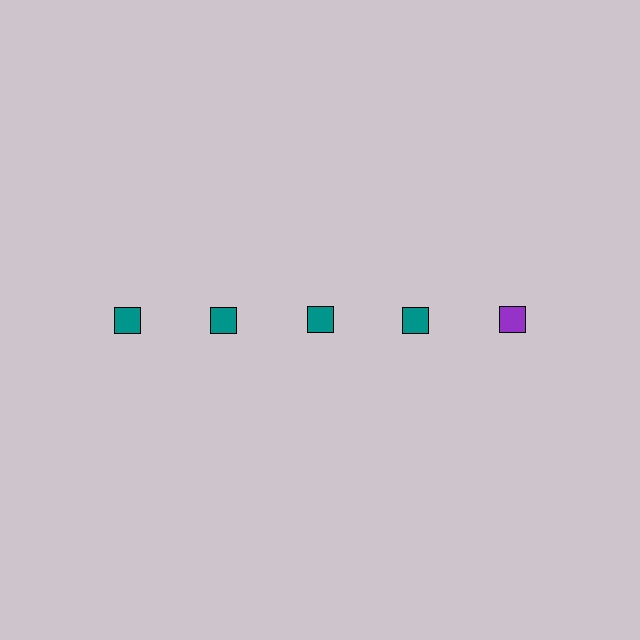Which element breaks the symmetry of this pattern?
The purple square in the top row, rightmost column breaks the symmetry. All other shapes are teal squares.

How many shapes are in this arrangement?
There are 5 shapes arranged in a grid pattern.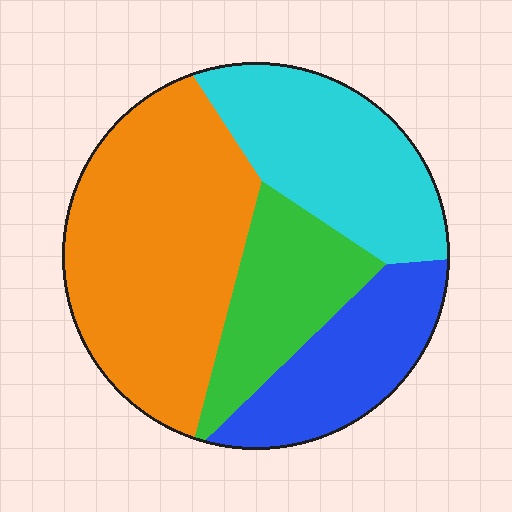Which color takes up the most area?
Orange, at roughly 40%.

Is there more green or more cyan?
Cyan.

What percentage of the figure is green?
Green covers around 15% of the figure.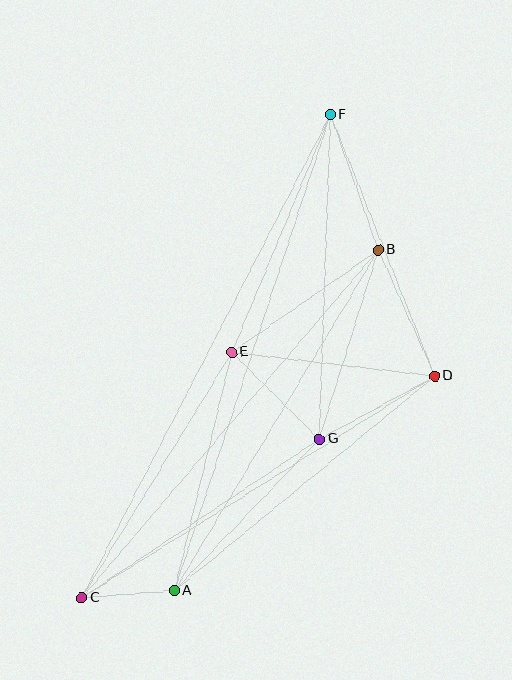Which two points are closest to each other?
Points A and C are closest to each other.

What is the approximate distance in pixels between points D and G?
The distance between D and G is approximately 132 pixels.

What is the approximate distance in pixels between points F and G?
The distance between F and G is approximately 325 pixels.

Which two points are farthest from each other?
Points C and F are farthest from each other.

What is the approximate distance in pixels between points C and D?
The distance between C and D is approximately 417 pixels.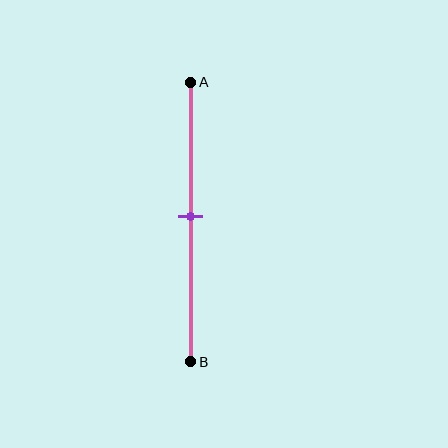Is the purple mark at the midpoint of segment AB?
Yes, the mark is approximately at the midpoint.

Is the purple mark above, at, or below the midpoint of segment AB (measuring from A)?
The purple mark is approximately at the midpoint of segment AB.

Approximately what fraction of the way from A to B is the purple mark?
The purple mark is approximately 50% of the way from A to B.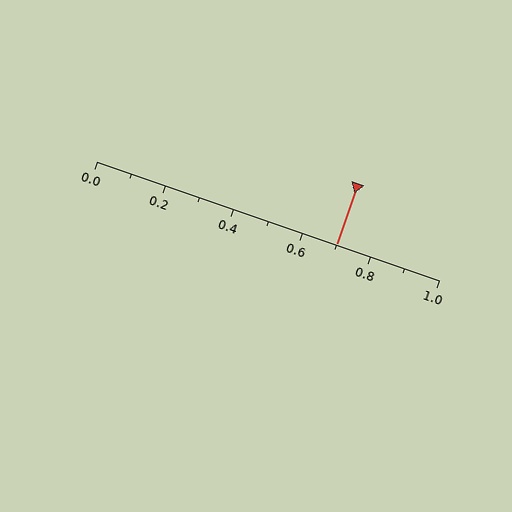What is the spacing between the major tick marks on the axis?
The major ticks are spaced 0.2 apart.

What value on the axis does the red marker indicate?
The marker indicates approximately 0.7.